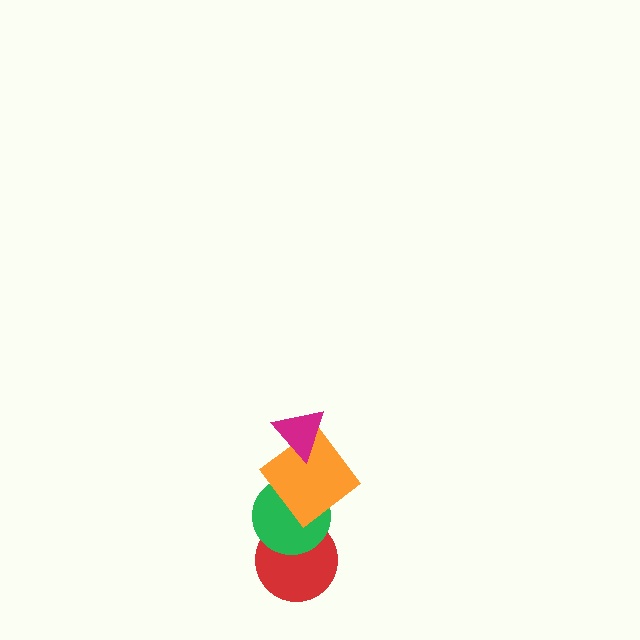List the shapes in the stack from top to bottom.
From top to bottom: the magenta triangle, the orange diamond, the green circle, the red circle.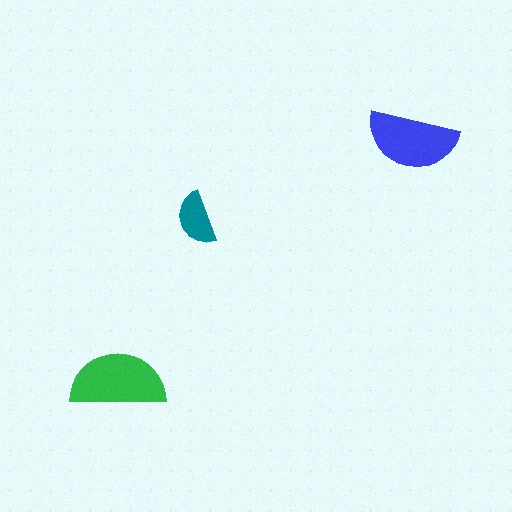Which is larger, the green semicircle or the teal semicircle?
The green one.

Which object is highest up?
The blue semicircle is topmost.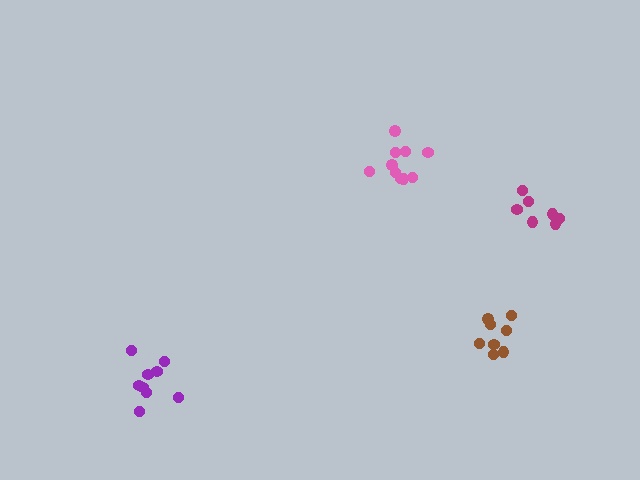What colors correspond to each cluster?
The clusters are colored: pink, brown, purple, magenta.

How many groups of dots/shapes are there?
There are 4 groups.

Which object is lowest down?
The purple cluster is bottommost.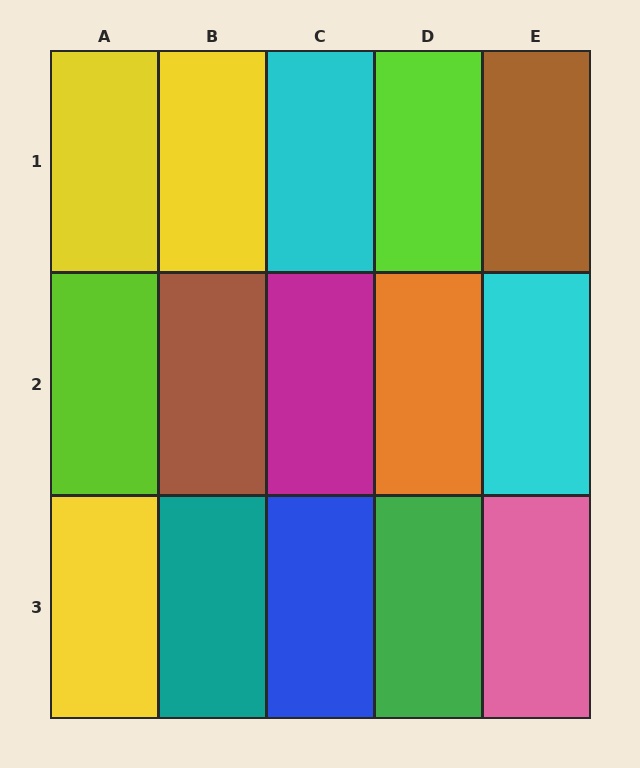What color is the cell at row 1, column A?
Yellow.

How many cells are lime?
2 cells are lime.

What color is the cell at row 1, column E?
Brown.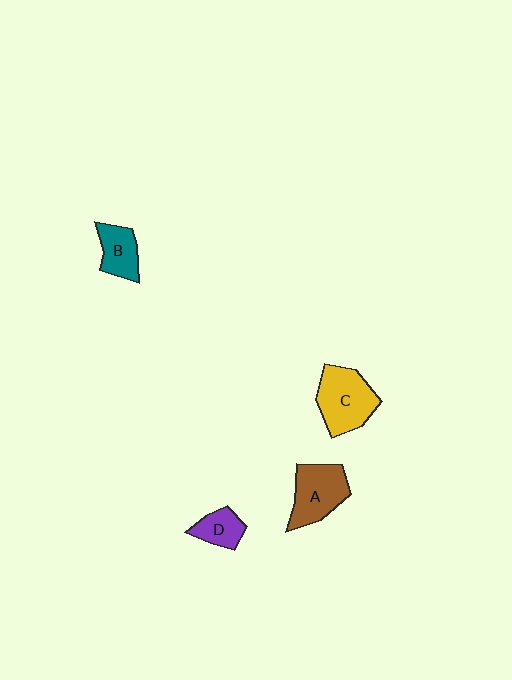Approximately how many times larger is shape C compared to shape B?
Approximately 1.6 times.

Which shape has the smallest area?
Shape D (purple).